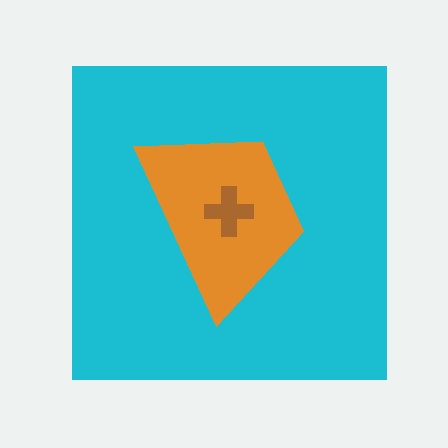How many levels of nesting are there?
3.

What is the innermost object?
The brown cross.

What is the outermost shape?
The cyan square.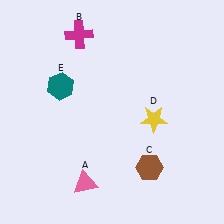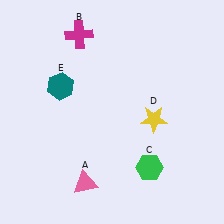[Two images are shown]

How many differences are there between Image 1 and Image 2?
There is 1 difference between the two images.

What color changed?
The hexagon (C) changed from brown in Image 1 to green in Image 2.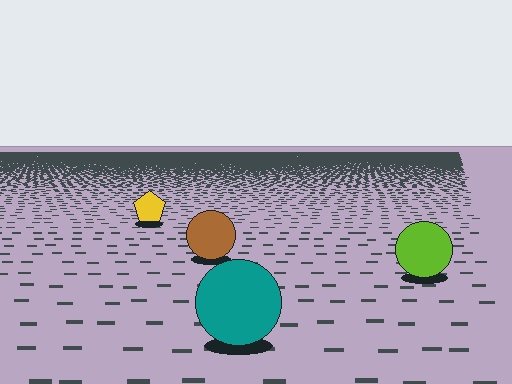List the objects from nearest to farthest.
From nearest to farthest: the teal circle, the lime circle, the brown circle, the yellow pentagon.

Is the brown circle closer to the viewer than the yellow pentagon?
Yes. The brown circle is closer — you can tell from the texture gradient: the ground texture is coarser near it.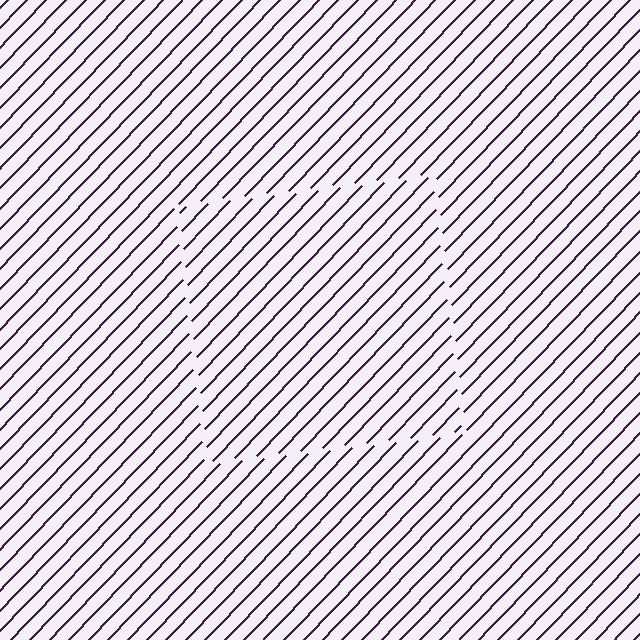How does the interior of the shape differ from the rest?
The interior of the shape contains the same grating, shifted by half a period — the contour is defined by the phase discontinuity where line-ends from the inner and outer gratings abut.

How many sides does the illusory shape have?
4 sides — the line-ends trace a square.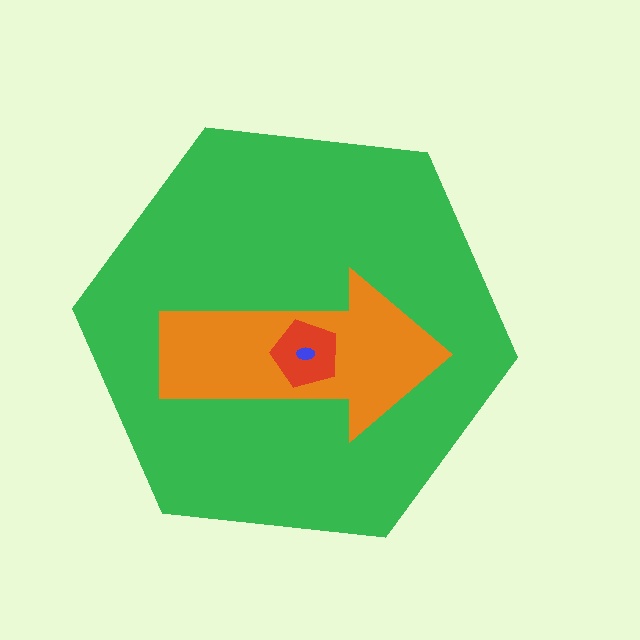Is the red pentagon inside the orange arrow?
Yes.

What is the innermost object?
The blue ellipse.